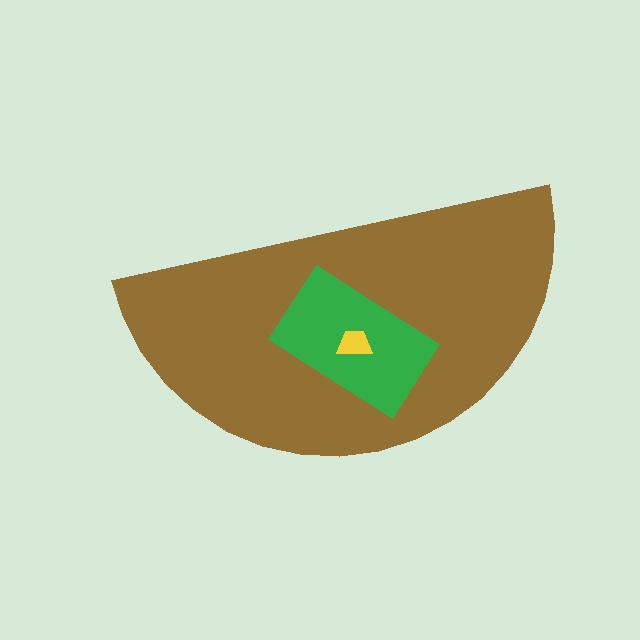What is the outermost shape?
The brown semicircle.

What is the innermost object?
The yellow trapezoid.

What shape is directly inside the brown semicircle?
The green rectangle.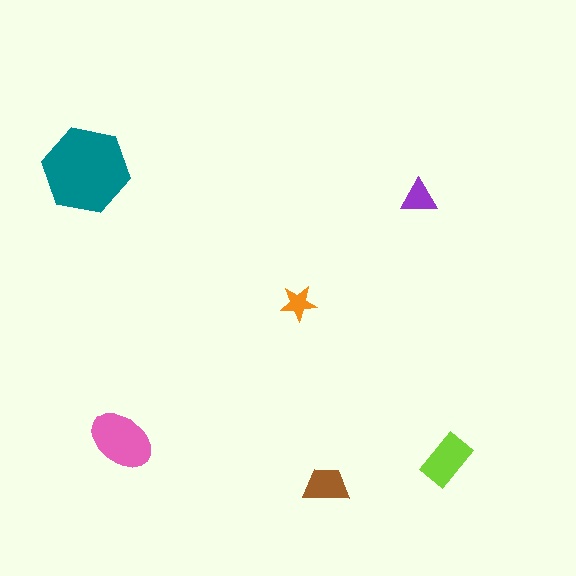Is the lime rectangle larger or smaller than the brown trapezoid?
Larger.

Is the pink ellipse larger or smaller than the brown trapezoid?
Larger.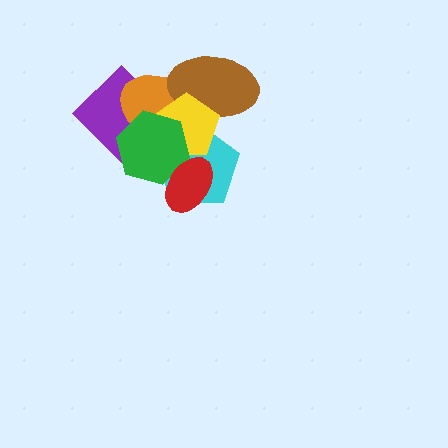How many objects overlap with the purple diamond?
3 objects overlap with the purple diamond.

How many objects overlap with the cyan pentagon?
4 objects overlap with the cyan pentagon.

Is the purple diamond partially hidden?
Yes, it is partially covered by another shape.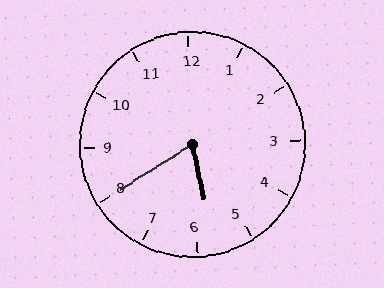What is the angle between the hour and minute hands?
Approximately 70 degrees.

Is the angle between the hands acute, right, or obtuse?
It is acute.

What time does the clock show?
5:40.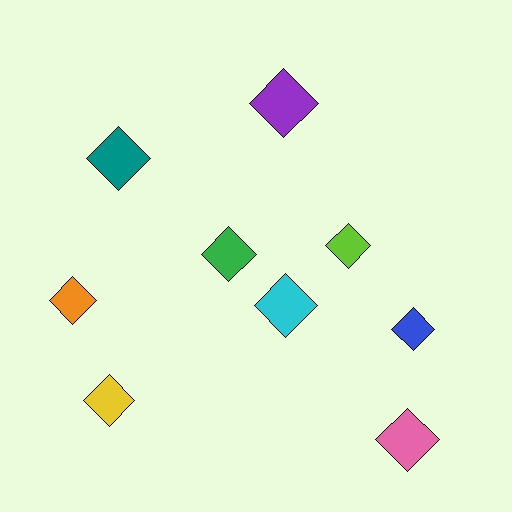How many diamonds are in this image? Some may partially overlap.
There are 9 diamonds.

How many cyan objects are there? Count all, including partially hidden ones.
There is 1 cyan object.